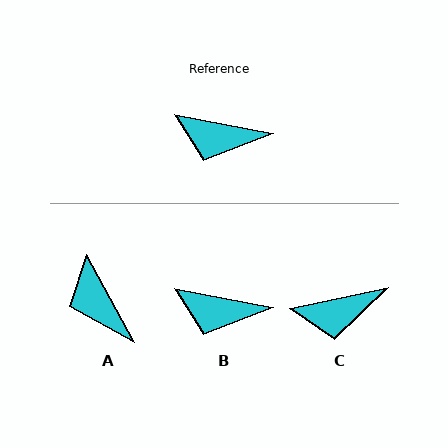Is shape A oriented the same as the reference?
No, it is off by about 50 degrees.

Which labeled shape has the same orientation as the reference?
B.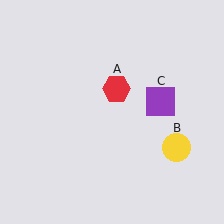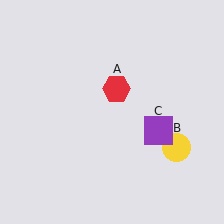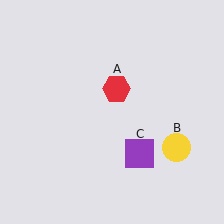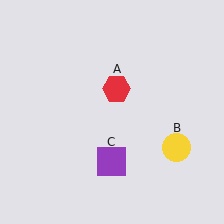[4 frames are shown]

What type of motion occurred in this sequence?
The purple square (object C) rotated clockwise around the center of the scene.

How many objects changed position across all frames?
1 object changed position: purple square (object C).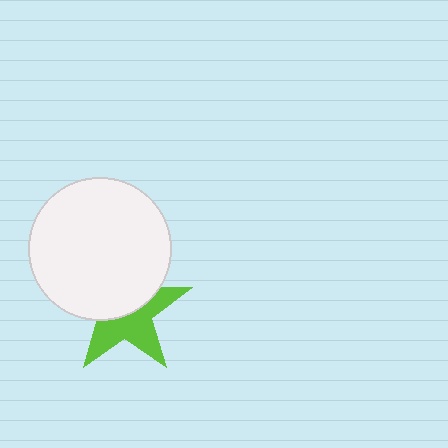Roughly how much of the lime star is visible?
About half of it is visible (roughly 50%).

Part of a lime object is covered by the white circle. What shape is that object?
It is a star.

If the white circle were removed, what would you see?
You would see the complete lime star.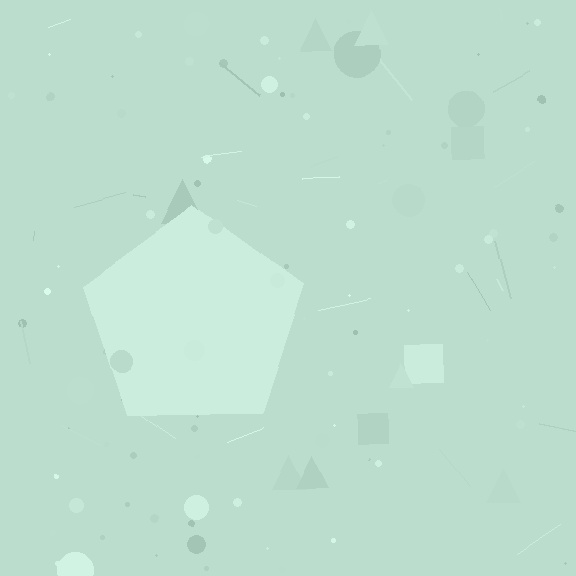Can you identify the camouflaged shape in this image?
The camouflaged shape is a pentagon.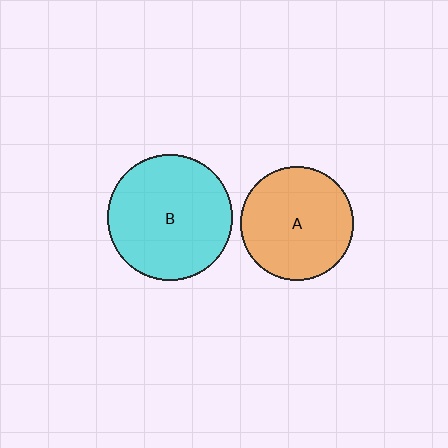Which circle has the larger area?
Circle B (cyan).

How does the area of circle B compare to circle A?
Approximately 1.2 times.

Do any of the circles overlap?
No, none of the circles overlap.